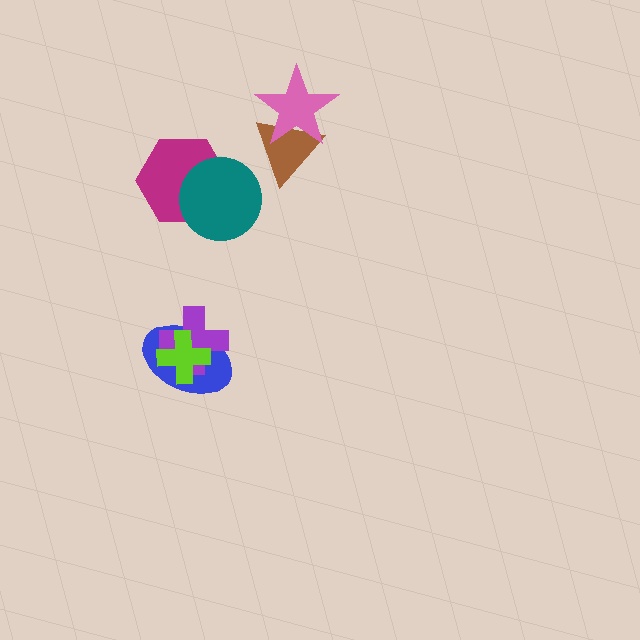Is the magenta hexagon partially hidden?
Yes, it is partially covered by another shape.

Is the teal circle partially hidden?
No, no other shape covers it.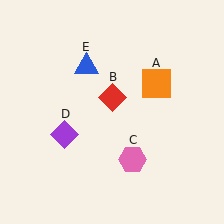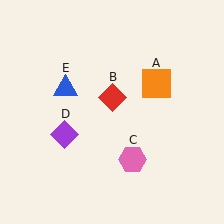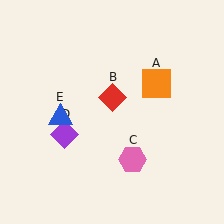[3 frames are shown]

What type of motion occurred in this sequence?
The blue triangle (object E) rotated counterclockwise around the center of the scene.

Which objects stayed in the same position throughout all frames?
Orange square (object A) and red diamond (object B) and pink hexagon (object C) and purple diamond (object D) remained stationary.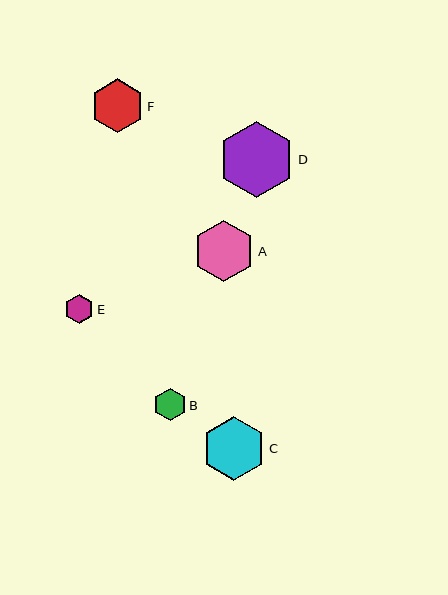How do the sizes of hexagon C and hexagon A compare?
Hexagon C and hexagon A are approximately the same size.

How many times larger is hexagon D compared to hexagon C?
Hexagon D is approximately 1.2 times the size of hexagon C.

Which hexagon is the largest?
Hexagon D is the largest with a size of approximately 76 pixels.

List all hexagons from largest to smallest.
From largest to smallest: D, C, A, F, B, E.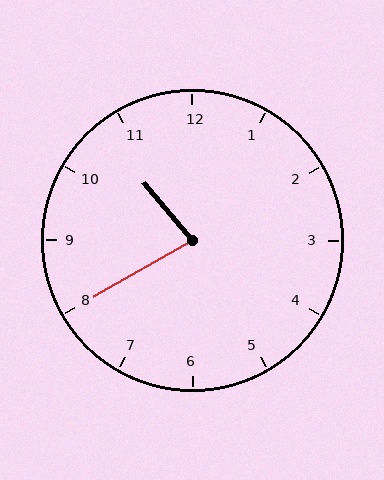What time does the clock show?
10:40.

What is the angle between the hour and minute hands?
Approximately 80 degrees.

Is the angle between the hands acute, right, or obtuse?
It is acute.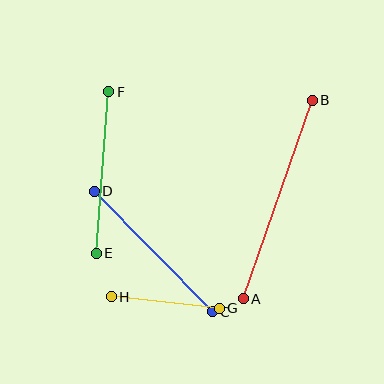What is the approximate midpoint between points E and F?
The midpoint is at approximately (102, 172) pixels.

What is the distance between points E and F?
The distance is approximately 162 pixels.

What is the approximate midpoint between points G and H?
The midpoint is at approximately (165, 302) pixels.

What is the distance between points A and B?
The distance is approximately 211 pixels.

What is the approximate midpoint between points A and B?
The midpoint is at approximately (278, 200) pixels.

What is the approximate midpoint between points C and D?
The midpoint is at approximately (153, 252) pixels.